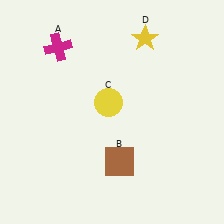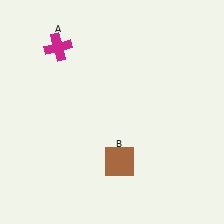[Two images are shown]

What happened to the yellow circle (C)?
The yellow circle (C) was removed in Image 2. It was in the top-left area of Image 1.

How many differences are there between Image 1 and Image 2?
There are 2 differences between the two images.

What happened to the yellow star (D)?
The yellow star (D) was removed in Image 2. It was in the top-right area of Image 1.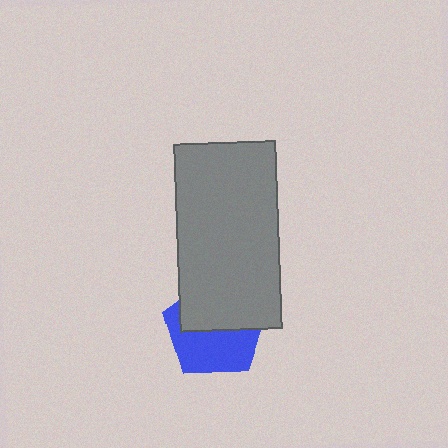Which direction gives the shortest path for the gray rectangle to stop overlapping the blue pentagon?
Moving up gives the shortest separation.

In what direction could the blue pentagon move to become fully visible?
The blue pentagon could move down. That would shift it out from behind the gray rectangle entirely.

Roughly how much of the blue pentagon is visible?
About half of it is visible (roughly 49%).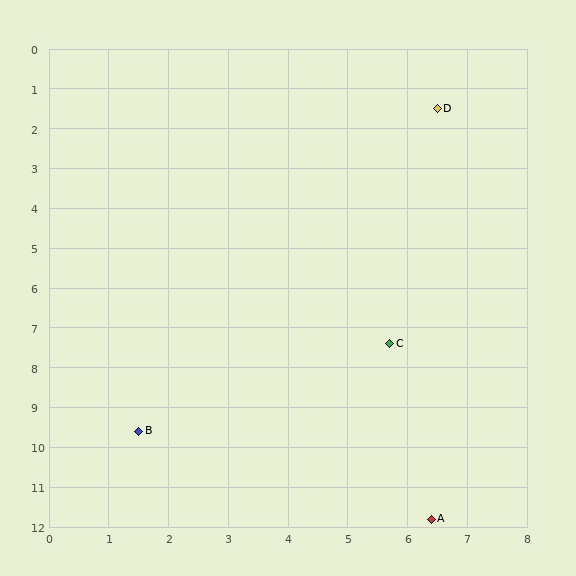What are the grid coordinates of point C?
Point C is at approximately (5.7, 7.4).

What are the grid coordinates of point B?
Point B is at approximately (1.5, 9.6).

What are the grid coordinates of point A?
Point A is at approximately (6.4, 11.8).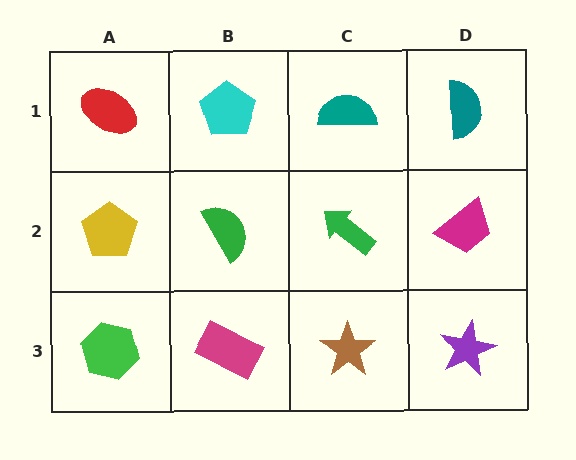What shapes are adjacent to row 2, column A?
A red ellipse (row 1, column A), a green hexagon (row 3, column A), a green semicircle (row 2, column B).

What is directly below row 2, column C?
A brown star.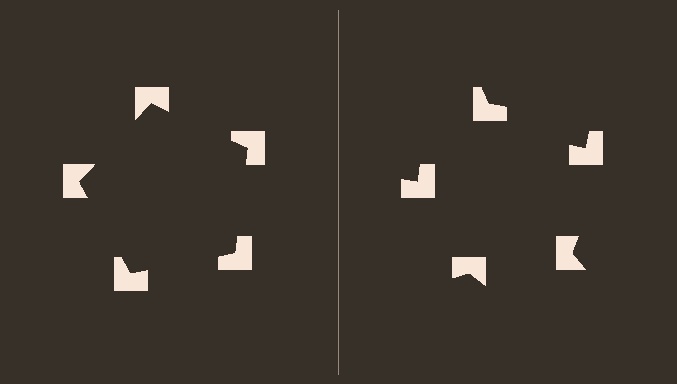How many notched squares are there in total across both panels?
10 — 5 on each side.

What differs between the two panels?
The notched squares are positioned identically on both sides; only the wedge orientations differ. On the left they align to a pentagon; on the right they are misaligned.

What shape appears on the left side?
An illusory pentagon.